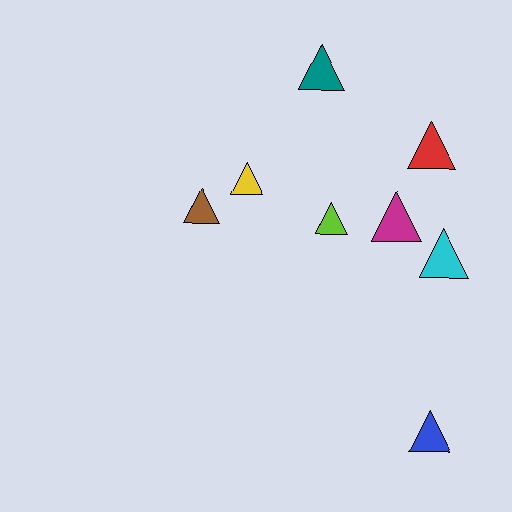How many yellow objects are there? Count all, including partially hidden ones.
There is 1 yellow object.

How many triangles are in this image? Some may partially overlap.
There are 8 triangles.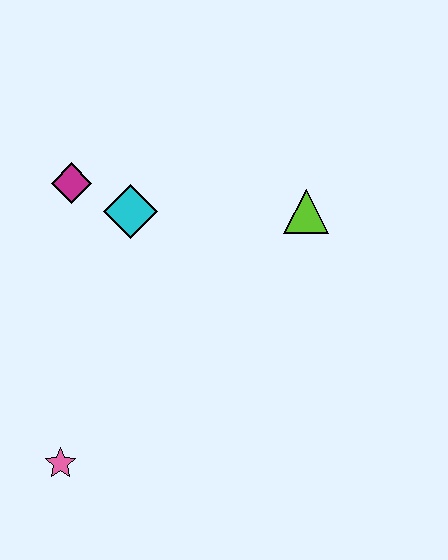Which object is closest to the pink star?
The cyan diamond is closest to the pink star.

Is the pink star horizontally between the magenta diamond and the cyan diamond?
No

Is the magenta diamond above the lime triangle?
Yes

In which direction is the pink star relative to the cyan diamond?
The pink star is below the cyan diamond.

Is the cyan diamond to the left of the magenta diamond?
No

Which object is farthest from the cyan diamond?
The pink star is farthest from the cyan diamond.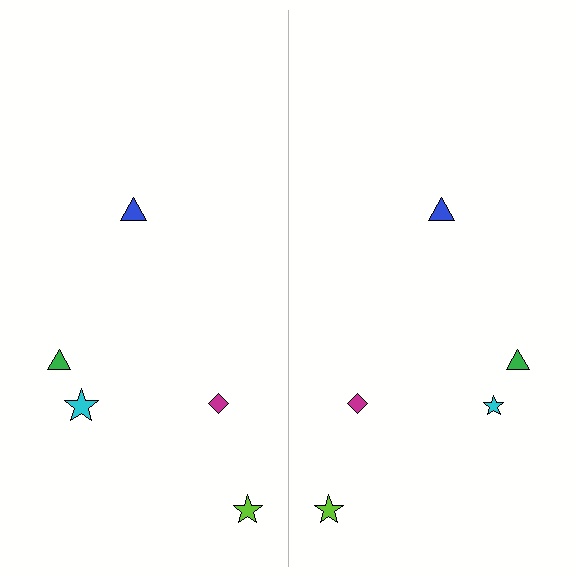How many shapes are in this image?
There are 10 shapes in this image.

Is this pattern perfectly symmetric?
No, the pattern is not perfectly symmetric. The cyan star on the right side has a different size than its mirror counterpart.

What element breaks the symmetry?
The cyan star on the right side has a different size than its mirror counterpart.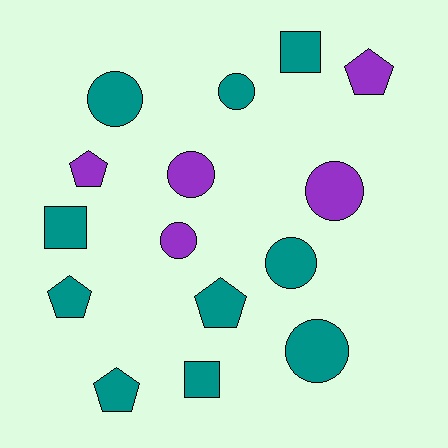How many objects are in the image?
There are 15 objects.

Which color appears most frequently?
Teal, with 10 objects.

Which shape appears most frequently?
Circle, with 7 objects.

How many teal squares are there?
There are 3 teal squares.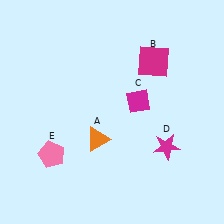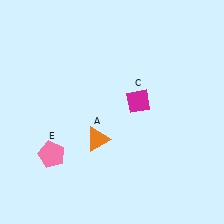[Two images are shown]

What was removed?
The magenta square (B), the magenta star (D) were removed in Image 2.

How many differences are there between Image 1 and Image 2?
There are 2 differences between the two images.